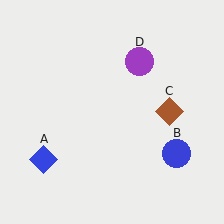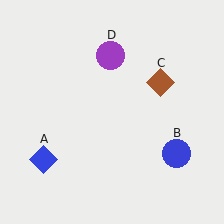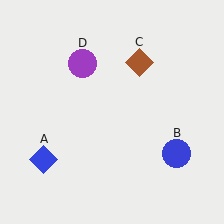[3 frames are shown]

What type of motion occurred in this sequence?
The brown diamond (object C), purple circle (object D) rotated counterclockwise around the center of the scene.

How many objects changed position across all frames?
2 objects changed position: brown diamond (object C), purple circle (object D).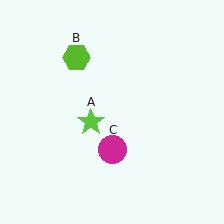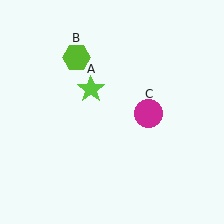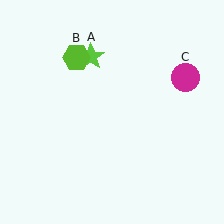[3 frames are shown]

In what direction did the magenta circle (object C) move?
The magenta circle (object C) moved up and to the right.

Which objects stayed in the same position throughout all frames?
Lime hexagon (object B) remained stationary.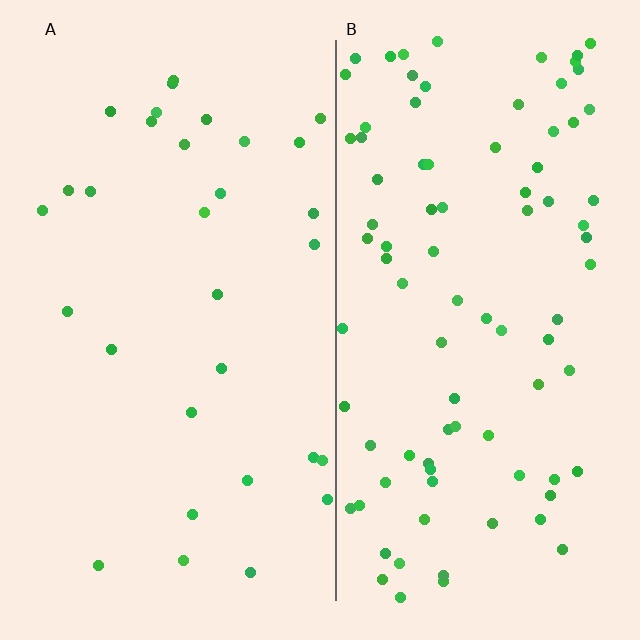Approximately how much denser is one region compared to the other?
Approximately 2.9× — region B over region A.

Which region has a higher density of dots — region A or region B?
B (the right).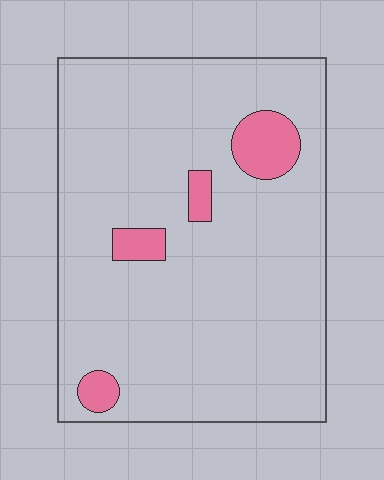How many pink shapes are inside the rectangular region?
4.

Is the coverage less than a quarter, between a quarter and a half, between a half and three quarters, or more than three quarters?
Less than a quarter.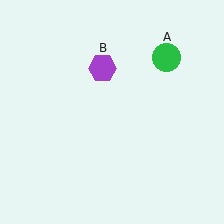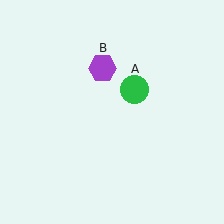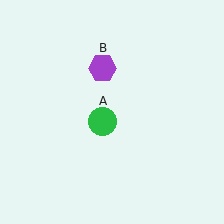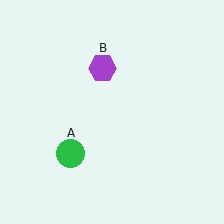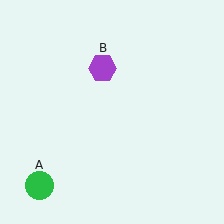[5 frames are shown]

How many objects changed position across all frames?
1 object changed position: green circle (object A).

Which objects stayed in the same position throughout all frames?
Purple hexagon (object B) remained stationary.